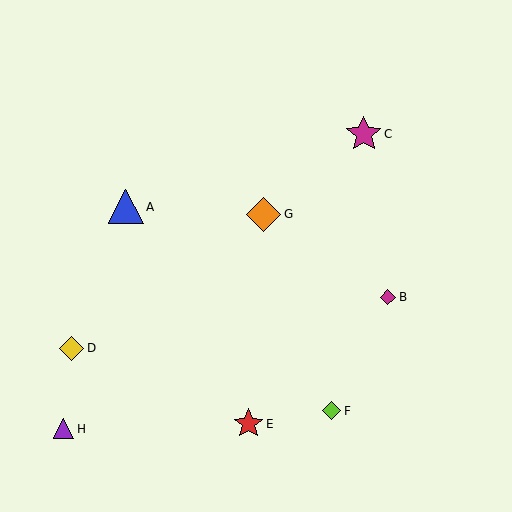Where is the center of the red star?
The center of the red star is at (249, 424).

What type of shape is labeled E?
Shape E is a red star.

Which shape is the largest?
The magenta star (labeled C) is the largest.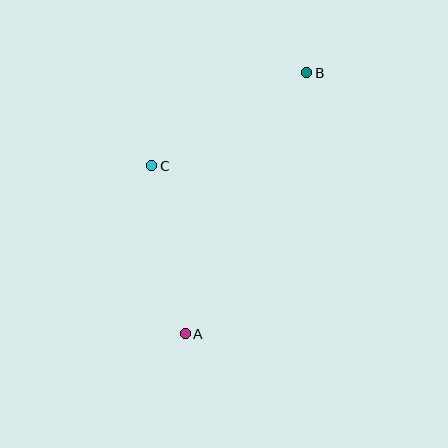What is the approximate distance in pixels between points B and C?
The distance between B and C is approximately 181 pixels.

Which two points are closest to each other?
Points A and C are closest to each other.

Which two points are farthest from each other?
Points A and B are farthest from each other.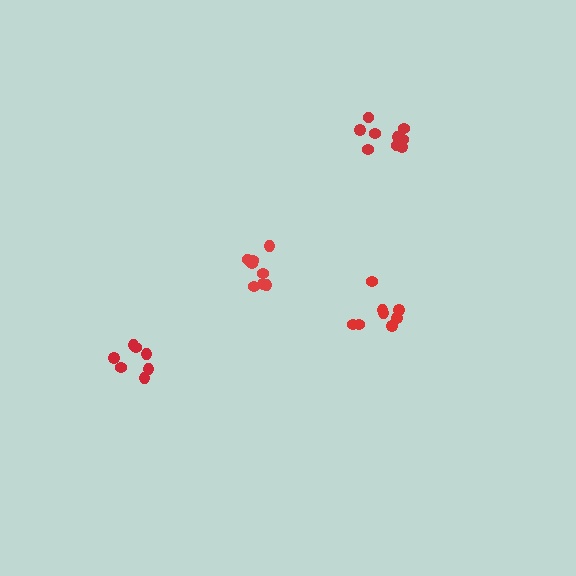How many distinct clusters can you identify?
There are 4 distinct clusters.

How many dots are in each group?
Group 1: 8 dots, Group 2: 7 dots, Group 3: 8 dots, Group 4: 9 dots (32 total).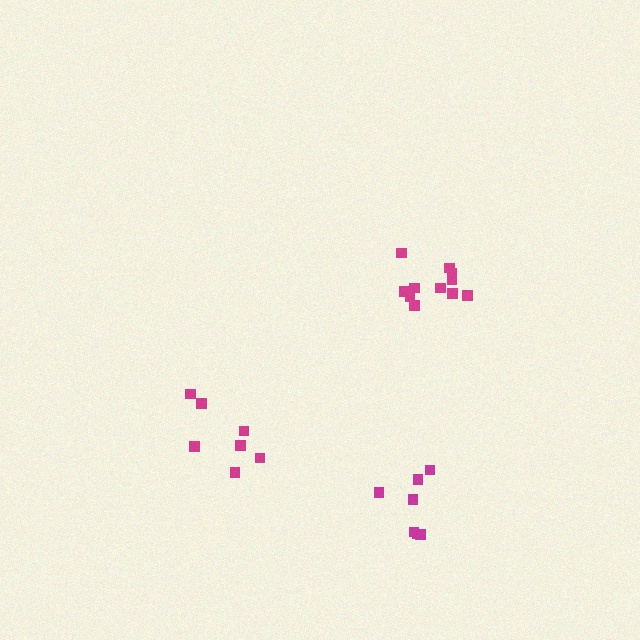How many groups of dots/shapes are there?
There are 3 groups.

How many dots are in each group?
Group 1: 11 dots, Group 2: 7 dots, Group 3: 7 dots (25 total).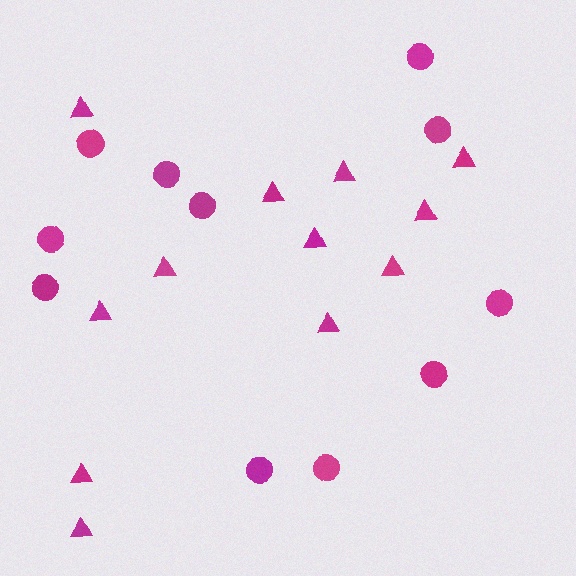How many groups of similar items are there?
There are 2 groups: one group of triangles (12) and one group of circles (11).